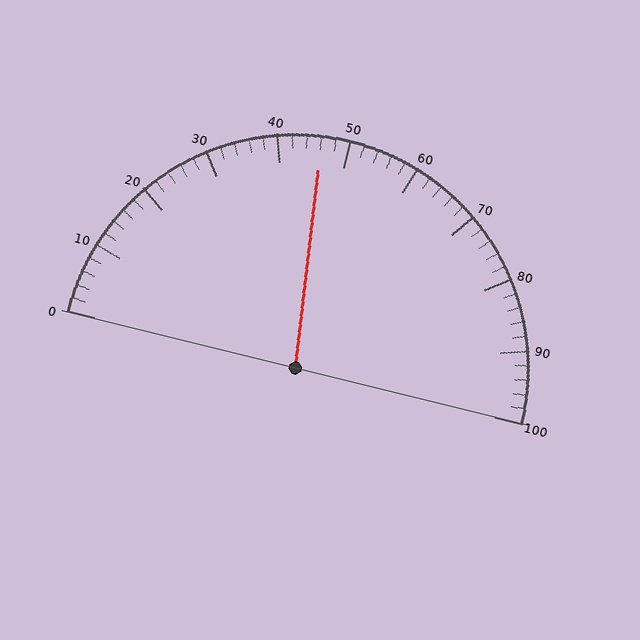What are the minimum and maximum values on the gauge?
The gauge ranges from 0 to 100.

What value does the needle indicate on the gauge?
The needle indicates approximately 46.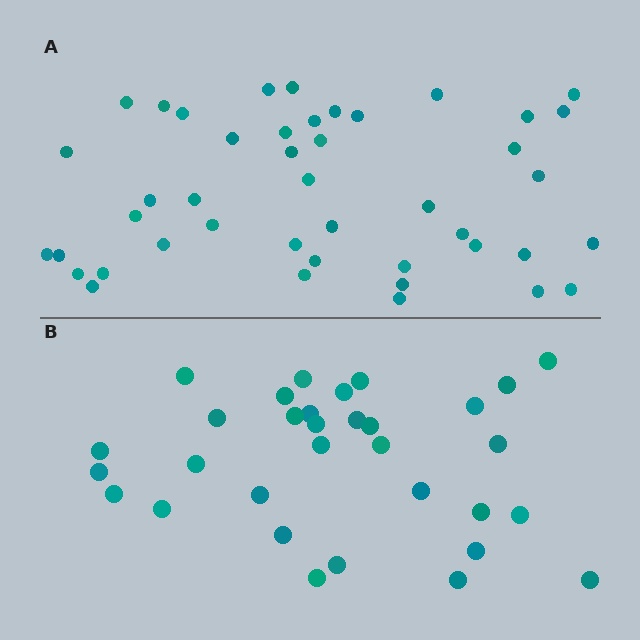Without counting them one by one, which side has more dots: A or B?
Region A (the top region) has more dots.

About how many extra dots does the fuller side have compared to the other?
Region A has roughly 12 or so more dots than region B.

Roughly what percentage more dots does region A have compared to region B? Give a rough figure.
About 40% more.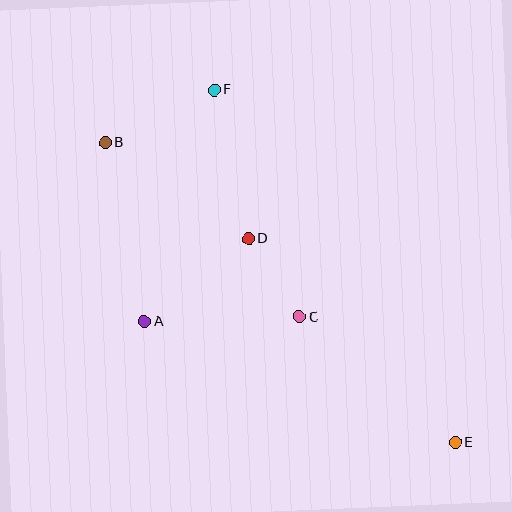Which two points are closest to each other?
Points C and D are closest to each other.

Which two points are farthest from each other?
Points B and E are farthest from each other.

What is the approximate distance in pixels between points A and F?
The distance between A and F is approximately 242 pixels.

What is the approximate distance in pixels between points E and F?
The distance between E and F is approximately 427 pixels.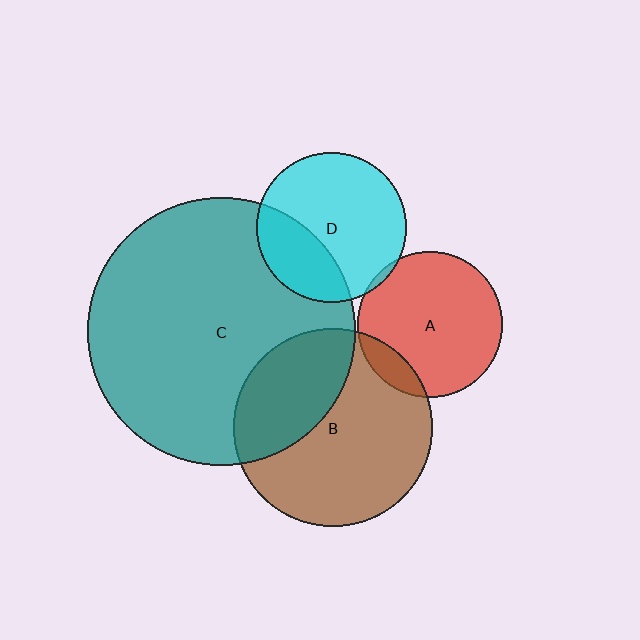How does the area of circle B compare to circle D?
Approximately 1.7 times.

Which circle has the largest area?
Circle C (teal).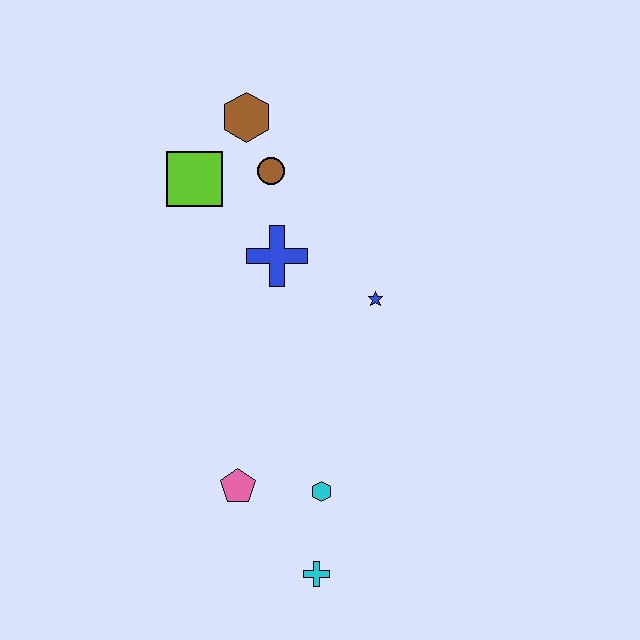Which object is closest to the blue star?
The blue cross is closest to the blue star.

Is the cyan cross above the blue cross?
No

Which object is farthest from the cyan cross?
The brown hexagon is farthest from the cyan cross.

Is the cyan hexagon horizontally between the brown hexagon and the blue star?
Yes